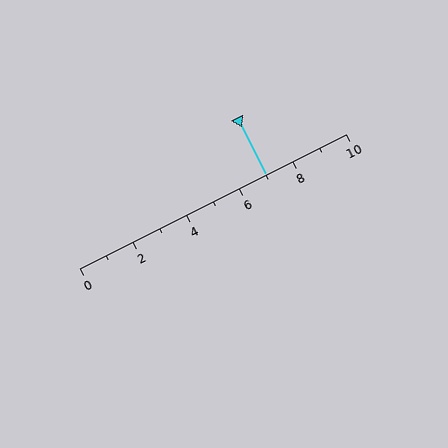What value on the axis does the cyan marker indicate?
The marker indicates approximately 7.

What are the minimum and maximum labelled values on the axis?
The axis runs from 0 to 10.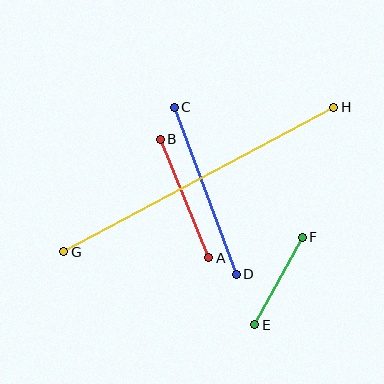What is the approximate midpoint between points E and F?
The midpoint is at approximately (278, 281) pixels.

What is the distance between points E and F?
The distance is approximately 100 pixels.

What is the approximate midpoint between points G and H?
The midpoint is at approximately (199, 179) pixels.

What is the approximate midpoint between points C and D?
The midpoint is at approximately (205, 191) pixels.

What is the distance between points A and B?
The distance is approximately 128 pixels.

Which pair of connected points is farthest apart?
Points G and H are farthest apart.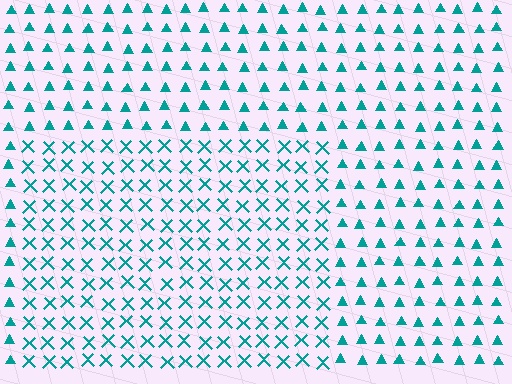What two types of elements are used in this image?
The image uses X marks inside the rectangle region and triangles outside it.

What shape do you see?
I see a rectangle.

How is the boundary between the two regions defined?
The boundary is defined by a change in element shape: X marks inside vs. triangles outside. All elements share the same color and spacing.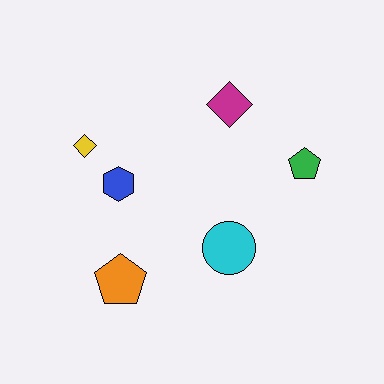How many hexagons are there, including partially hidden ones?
There is 1 hexagon.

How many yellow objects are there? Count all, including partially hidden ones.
There is 1 yellow object.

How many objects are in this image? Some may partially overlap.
There are 6 objects.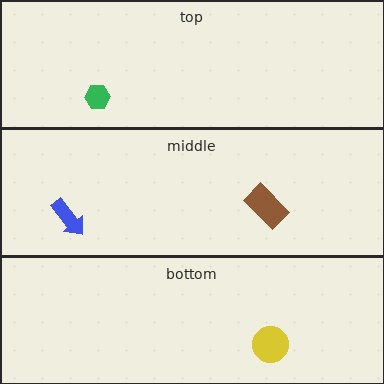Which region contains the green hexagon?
The top region.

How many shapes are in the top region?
1.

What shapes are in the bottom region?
The yellow circle.